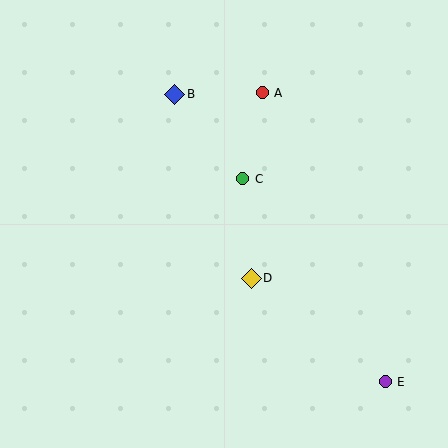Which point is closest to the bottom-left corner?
Point D is closest to the bottom-left corner.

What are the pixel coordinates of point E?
Point E is at (385, 382).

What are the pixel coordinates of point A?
Point A is at (262, 93).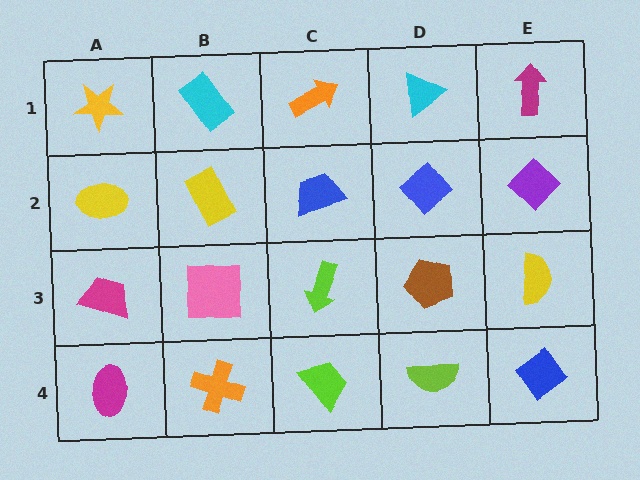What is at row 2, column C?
A blue trapezoid.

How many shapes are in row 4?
5 shapes.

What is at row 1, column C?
An orange arrow.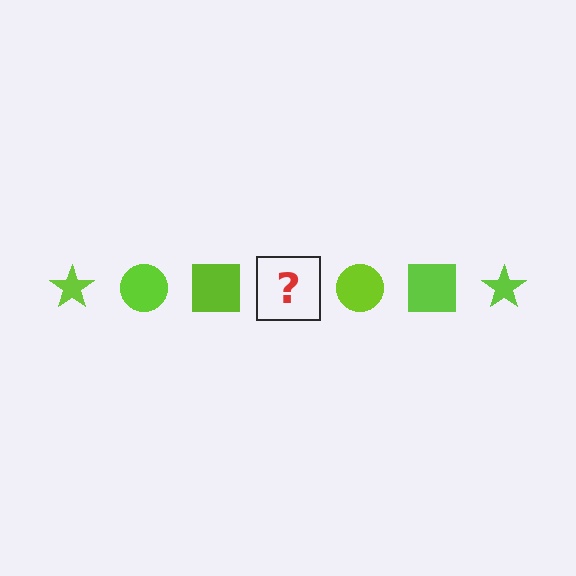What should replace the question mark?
The question mark should be replaced with a lime star.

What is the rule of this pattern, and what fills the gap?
The rule is that the pattern cycles through star, circle, square shapes in lime. The gap should be filled with a lime star.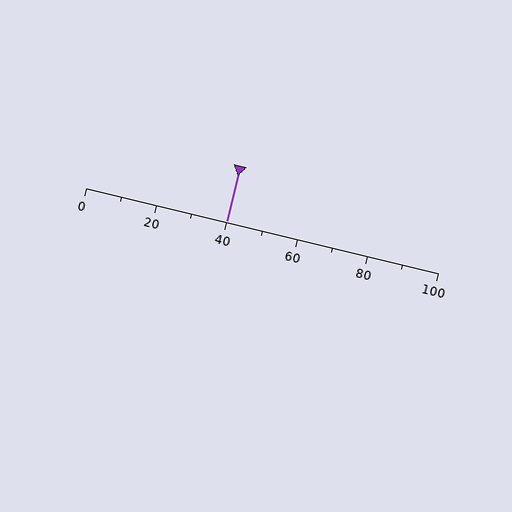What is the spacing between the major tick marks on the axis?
The major ticks are spaced 20 apart.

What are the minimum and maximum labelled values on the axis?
The axis runs from 0 to 100.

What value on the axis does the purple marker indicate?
The marker indicates approximately 40.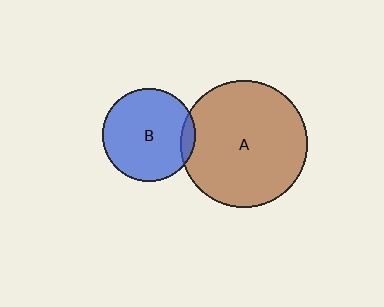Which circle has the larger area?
Circle A (brown).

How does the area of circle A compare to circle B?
Approximately 1.9 times.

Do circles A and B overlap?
Yes.